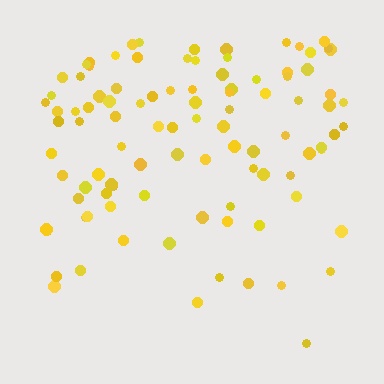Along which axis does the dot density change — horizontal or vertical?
Vertical.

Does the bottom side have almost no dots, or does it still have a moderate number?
Still a moderate number, just noticeably fewer than the top.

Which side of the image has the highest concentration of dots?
The top.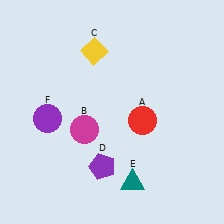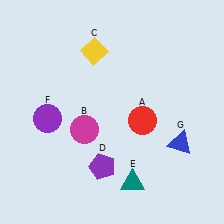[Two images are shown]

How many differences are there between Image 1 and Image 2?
There is 1 difference between the two images.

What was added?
A blue triangle (G) was added in Image 2.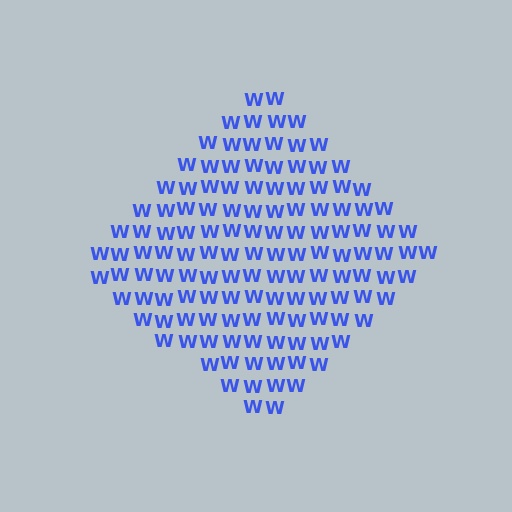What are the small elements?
The small elements are letter W's.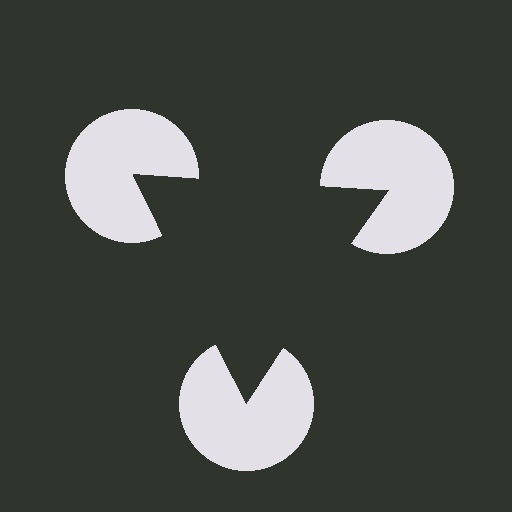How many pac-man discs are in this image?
There are 3 — one at each vertex of the illusory triangle.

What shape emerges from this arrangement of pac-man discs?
An illusory triangle — its edges are inferred from the aligned wedge cuts in the pac-man discs, not physically drawn.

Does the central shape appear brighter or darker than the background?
It typically appears slightly darker than the background, even though no actual brightness change is drawn.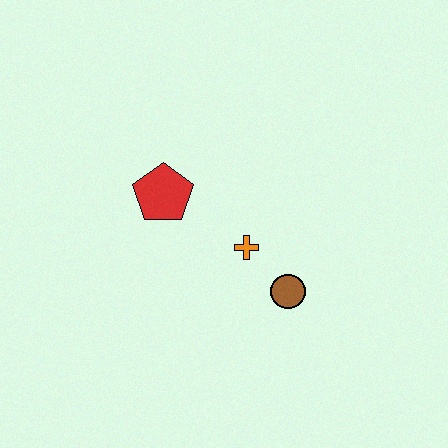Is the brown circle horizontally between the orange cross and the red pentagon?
No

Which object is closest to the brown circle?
The orange cross is closest to the brown circle.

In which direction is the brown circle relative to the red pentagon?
The brown circle is to the right of the red pentagon.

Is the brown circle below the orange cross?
Yes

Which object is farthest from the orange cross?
The red pentagon is farthest from the orange cross.